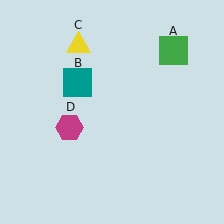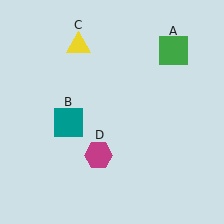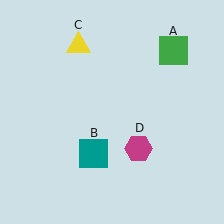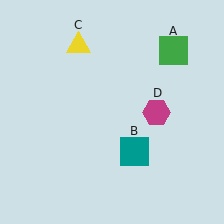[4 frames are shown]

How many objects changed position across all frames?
2 objects changed position: teal square (object B), magenta hexagon (object D).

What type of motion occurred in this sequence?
The teal square (object B), magenta hexagon (object D) rotated counterclockwise around the center of the scene.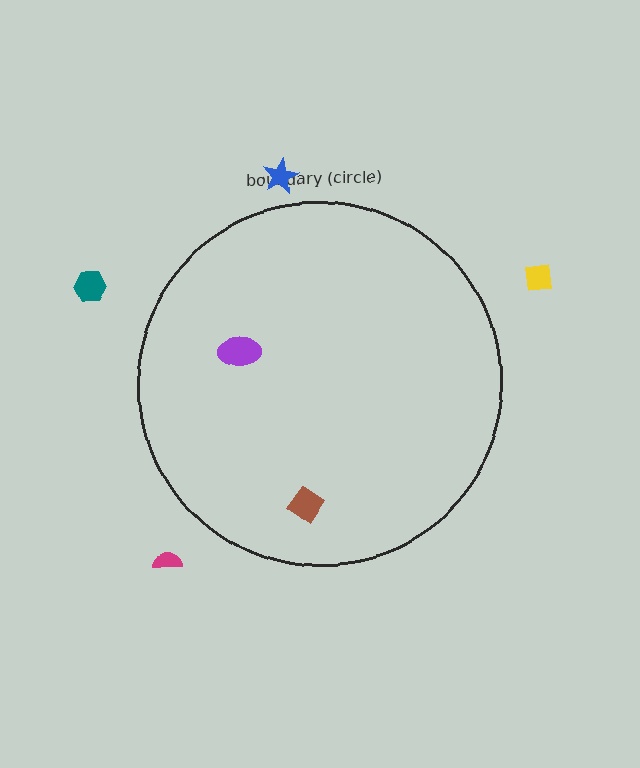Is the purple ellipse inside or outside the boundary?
Inside.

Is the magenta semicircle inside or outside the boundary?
Outside.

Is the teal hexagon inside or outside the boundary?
Outside.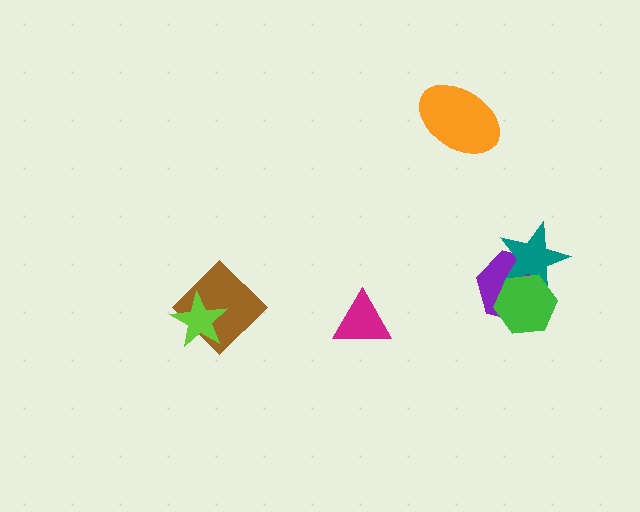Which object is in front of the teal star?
The green hexagon is in front of the teal star.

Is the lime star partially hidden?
No, no other shape covers it.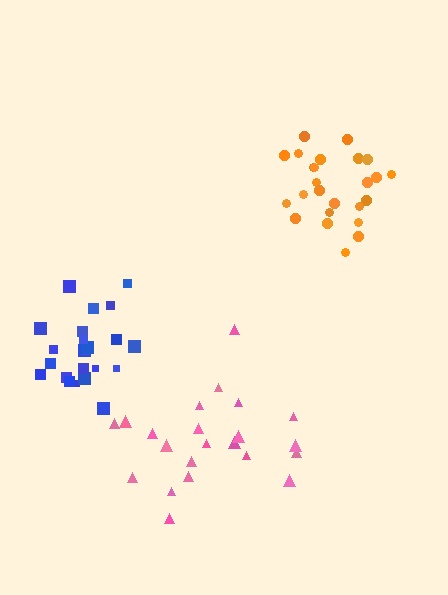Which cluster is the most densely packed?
Blue.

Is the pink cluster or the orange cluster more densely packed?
Orange.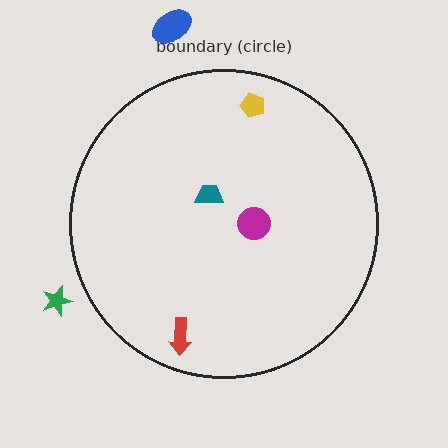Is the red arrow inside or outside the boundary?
Inside.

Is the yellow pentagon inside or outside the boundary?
Inside.